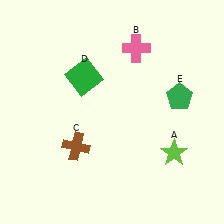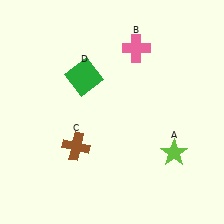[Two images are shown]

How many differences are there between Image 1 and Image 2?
There is 1 difference between the two images.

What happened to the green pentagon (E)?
The green pentagon (E) was removed in Image 2. It was in the top-right area of Image 1.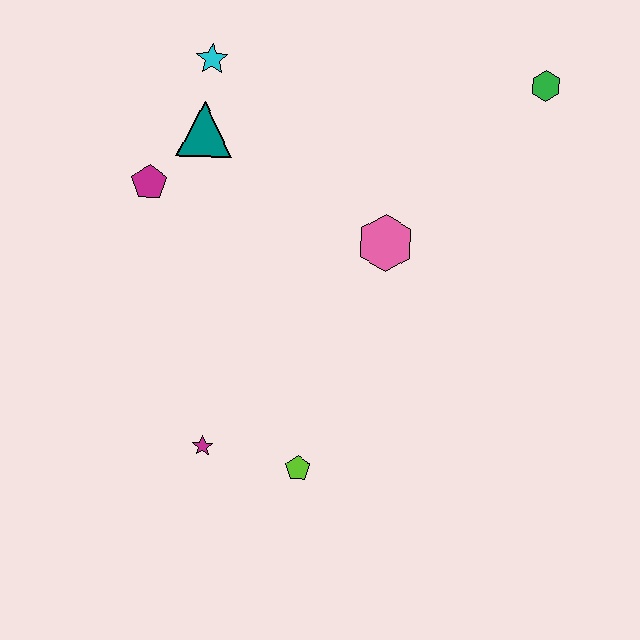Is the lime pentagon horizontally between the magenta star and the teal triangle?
No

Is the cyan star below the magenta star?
No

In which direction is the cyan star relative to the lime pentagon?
The cyan star is above the lime pentagon.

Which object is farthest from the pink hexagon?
The magenta star is farthest from the pink hexagon.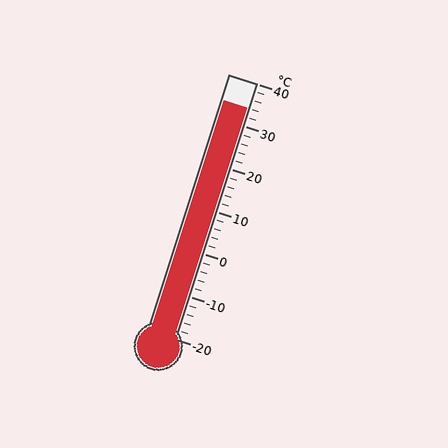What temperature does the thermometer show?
The thermometer shows approximately 34°C.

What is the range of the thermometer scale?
The thermometer scale ranges from -20°C to 40°C.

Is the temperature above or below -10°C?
The temperature is above -10°C.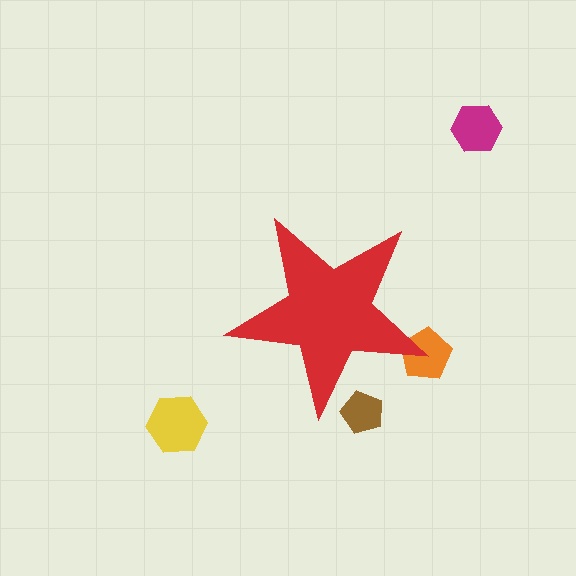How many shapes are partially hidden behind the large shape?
2 shapes are partially hidden.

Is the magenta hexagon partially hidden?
No, the magenta hexagon is fully visible.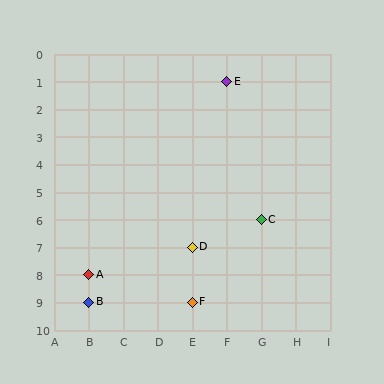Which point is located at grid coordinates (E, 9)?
Point F is at (E, 9).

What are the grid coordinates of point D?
Point D is at grid coordinates (E, 7).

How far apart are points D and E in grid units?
Points D and E are 1 column and 6 rows apart (about 6.1 grid units diagonally).